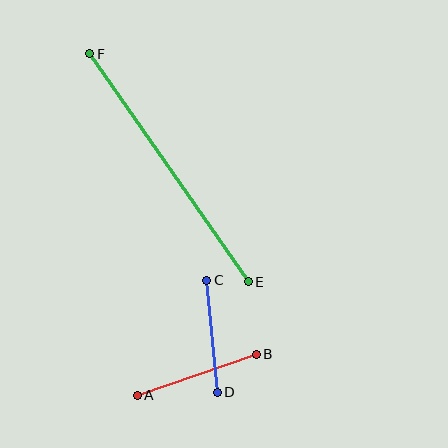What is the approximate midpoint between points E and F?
The midpoint is at approximately (169, 168) pixels.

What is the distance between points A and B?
The distance is approximately 126 pixels.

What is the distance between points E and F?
The distance is approximately 278 pixels.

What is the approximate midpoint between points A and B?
The midpoint is at approximately (197, 375) pixels.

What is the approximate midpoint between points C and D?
The midpoint is at approximately (212, 336) pixels.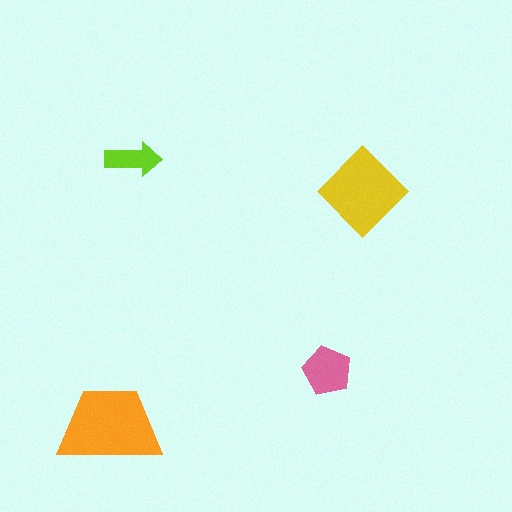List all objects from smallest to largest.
The lime arrow, the pink pentagon, the yellow diamond, the orange trapezoid.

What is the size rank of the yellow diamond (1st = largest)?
2nd.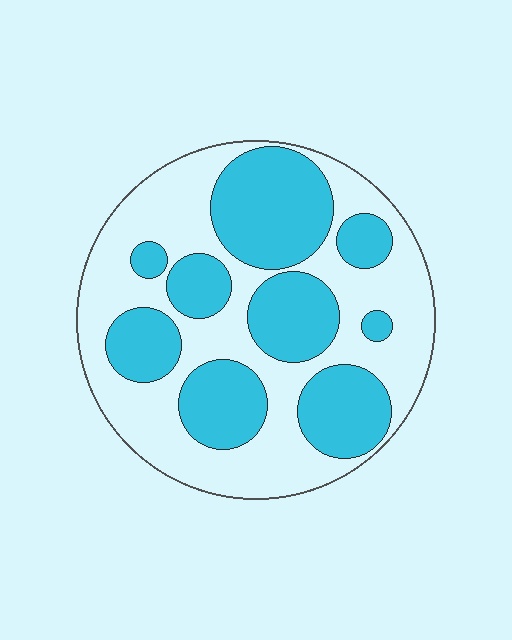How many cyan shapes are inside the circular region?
9.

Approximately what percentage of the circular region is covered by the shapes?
Approximately 45%.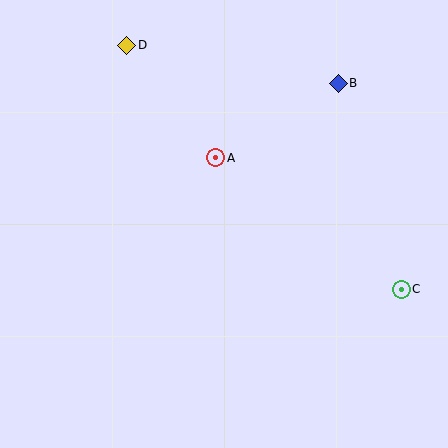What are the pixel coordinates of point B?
Point B is at (338, 83).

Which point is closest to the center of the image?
Point A at (216, 158) is closest to the center.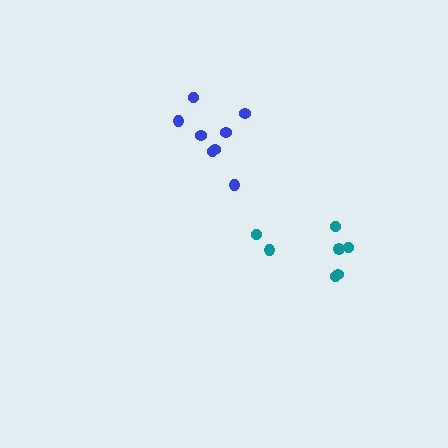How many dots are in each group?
Group 1: 7 dots, Group 2: 8 dots (15 total).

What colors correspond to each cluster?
The clusters are colored: teal, blue.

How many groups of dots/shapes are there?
There are 2 groups.